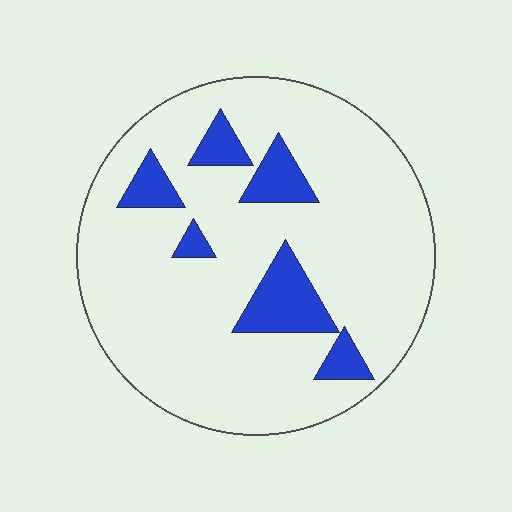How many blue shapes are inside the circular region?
6.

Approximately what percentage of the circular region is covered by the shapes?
Approximately 15%.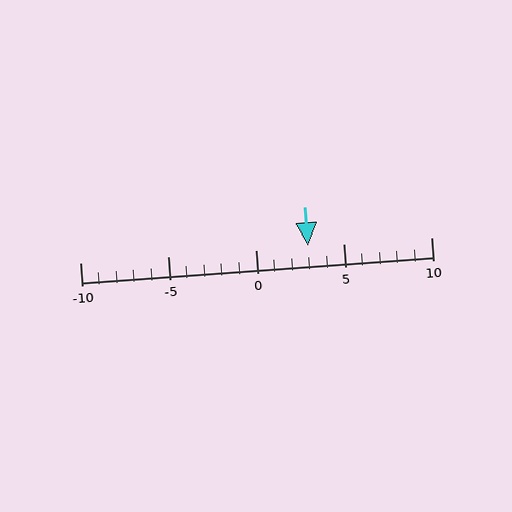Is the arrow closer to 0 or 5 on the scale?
The arrow is closer to 5.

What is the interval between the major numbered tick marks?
The major tick marks are spaced 5 units apart.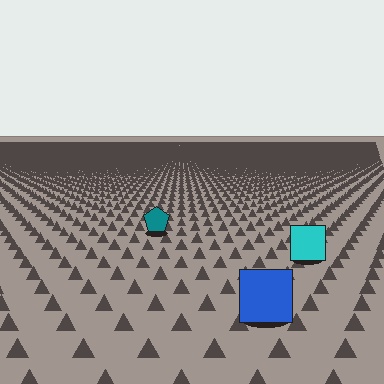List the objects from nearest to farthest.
From nearest to farthest: the blue square, the cyan square, the teal pentagon.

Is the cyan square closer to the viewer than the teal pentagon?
Yes. The cyan square is closer — you can tell from the texture gradient: the ground texture is coarser near it.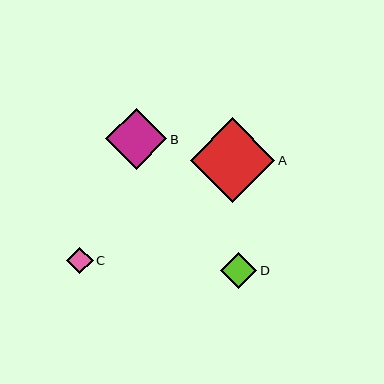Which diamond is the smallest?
Diamond C is the smallest with a size of approximately 26 pixels.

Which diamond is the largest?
Diamond A is the largest with a size of approximately 85 pixels.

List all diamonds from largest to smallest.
From largest to smallest: A, B, D, C.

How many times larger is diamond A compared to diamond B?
Diamond A is approximately 1.4 times the size of diamond B.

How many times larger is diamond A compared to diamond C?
Diamond A is approximately 3.2 times the size of diamond C.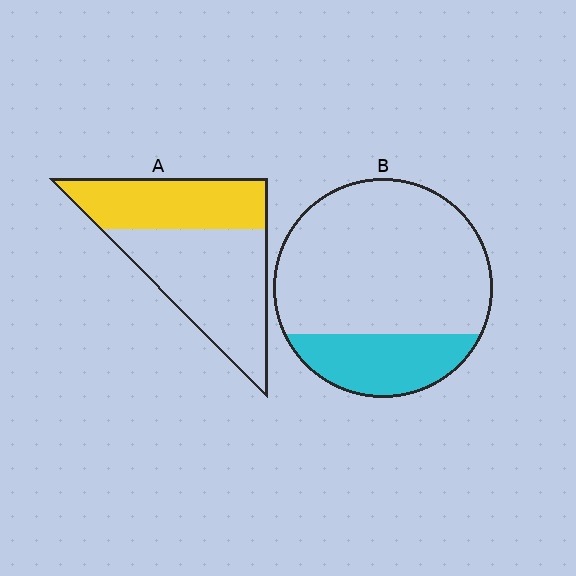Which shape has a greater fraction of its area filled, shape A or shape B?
Shape A.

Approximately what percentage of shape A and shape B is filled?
A is approximately 40% and B is approximately 25%.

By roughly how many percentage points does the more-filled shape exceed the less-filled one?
By roughly 15 percentage points (A over B).